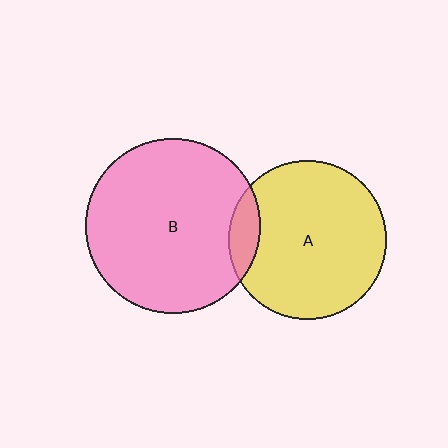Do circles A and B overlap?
Yes.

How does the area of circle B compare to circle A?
Approximately 1.2 times.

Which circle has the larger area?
Circle B (pink).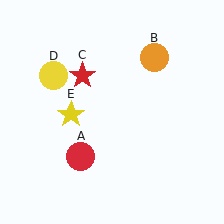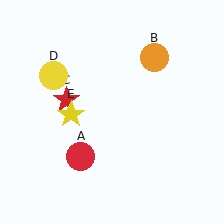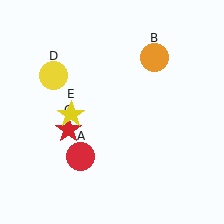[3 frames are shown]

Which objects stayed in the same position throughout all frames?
Red circle (object A) and orange circle (object B) and yellow circle (object D) and yellow star (object E) remained stationary.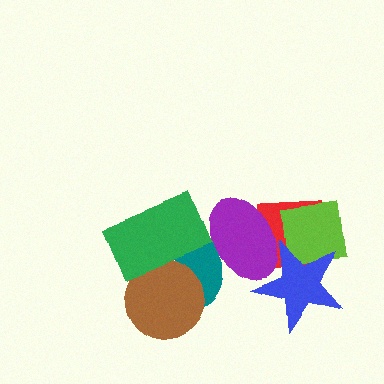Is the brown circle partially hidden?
Yes, it is partially covered by another shape.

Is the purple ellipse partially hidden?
Yes, it is partially covered by another shape.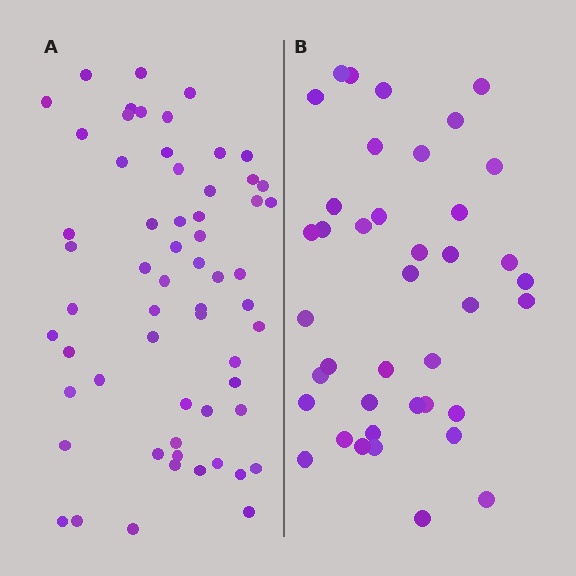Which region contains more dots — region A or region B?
Region A (the left region) has more dots.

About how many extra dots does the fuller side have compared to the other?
Region A has approximately 20 more dots than region B.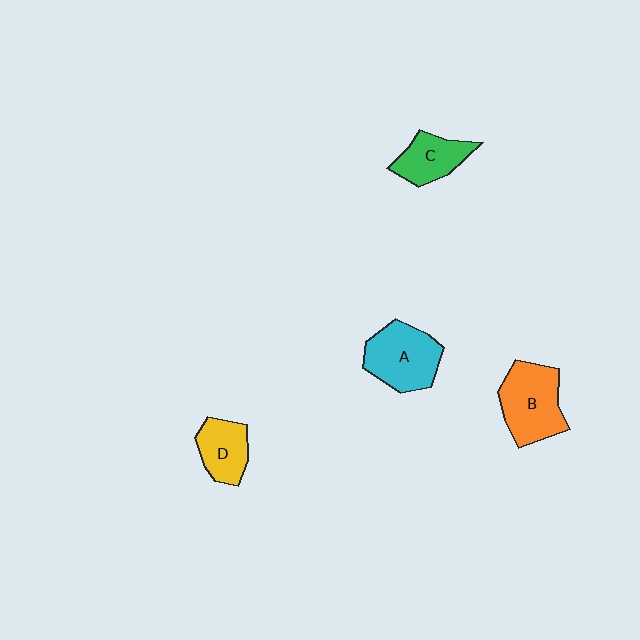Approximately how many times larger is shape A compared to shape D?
Approximately 1.5 times.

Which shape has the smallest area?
Shape D (yellow).